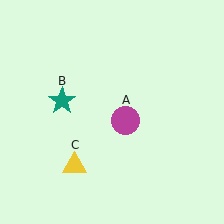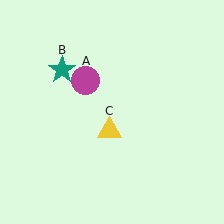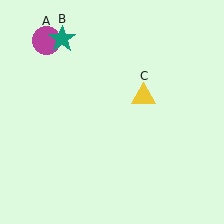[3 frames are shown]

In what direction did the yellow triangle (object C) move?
The yellow triangle (object C) moved up and to the right.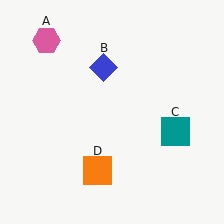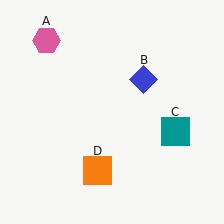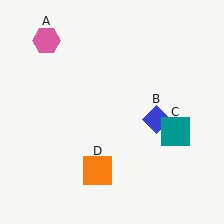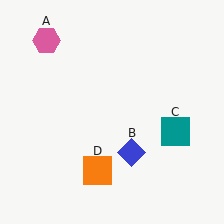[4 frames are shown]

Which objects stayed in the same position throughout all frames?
Pink hexagon (object A) and teal square (object C) and orange square (object D) remained stationary.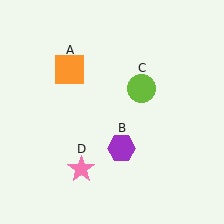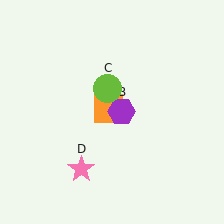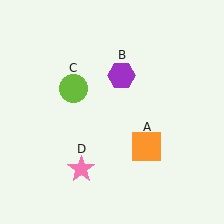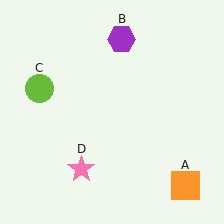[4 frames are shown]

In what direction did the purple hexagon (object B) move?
The purple hexagon (object B) moved up.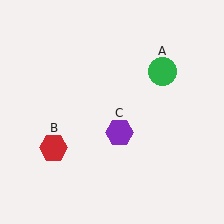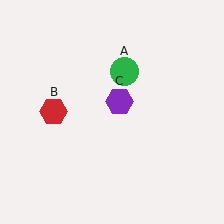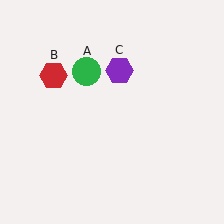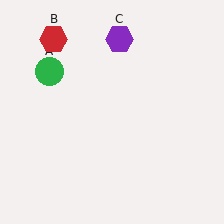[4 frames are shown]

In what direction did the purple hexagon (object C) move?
The purple hexagon (object C) moved up.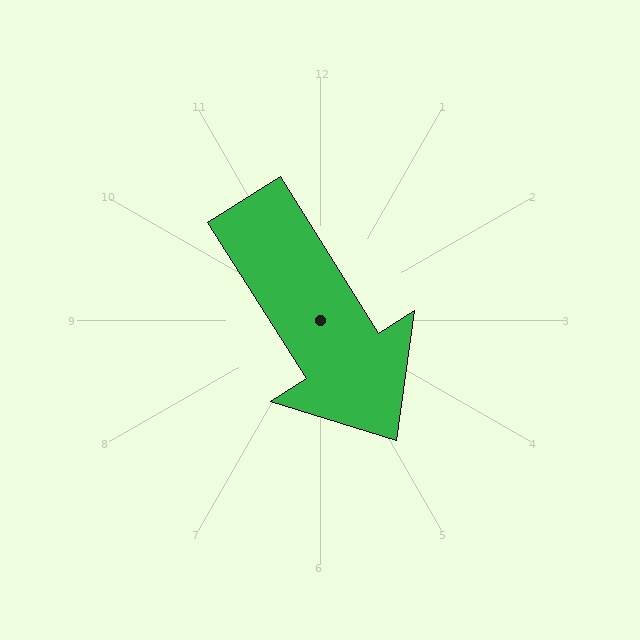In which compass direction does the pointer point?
Southeast.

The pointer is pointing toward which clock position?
Roughly 5 o'clock.